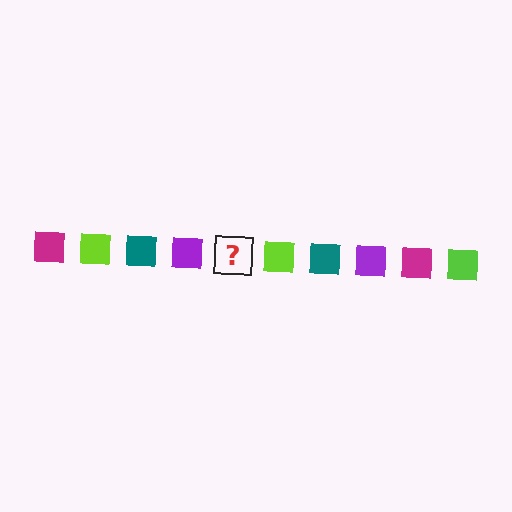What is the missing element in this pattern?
The missing element is a magenta square.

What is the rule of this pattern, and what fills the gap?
The rule is that the pattern cycles through magenta, lime, teal, purple squares. The gap should be filled with a magenta square.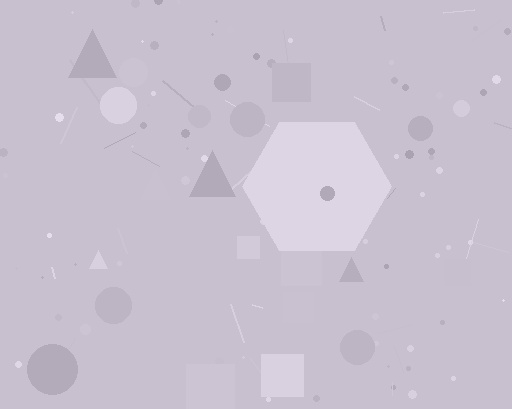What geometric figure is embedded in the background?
A hexagon is embedded in the background.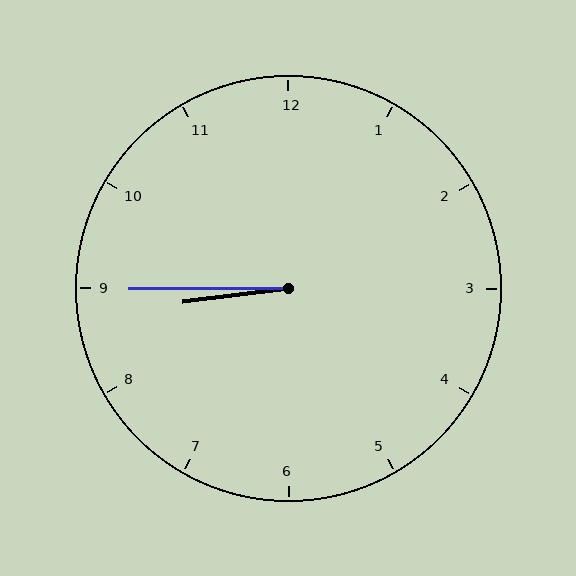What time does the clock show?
8:45.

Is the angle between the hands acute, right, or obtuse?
It is acute.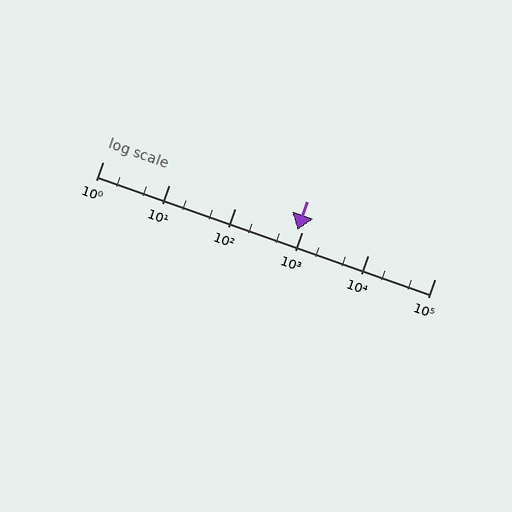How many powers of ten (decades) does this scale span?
The scale spans 5 decades, from 1 to 100000.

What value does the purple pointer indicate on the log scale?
The pointer indicates approximately 860.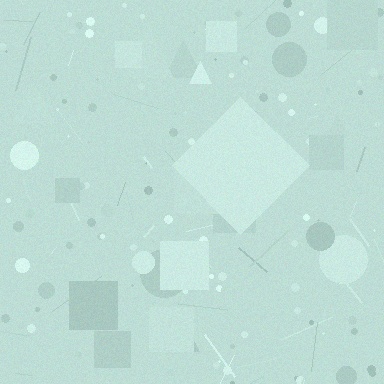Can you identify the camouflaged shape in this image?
The camouflaged shape is a diamond.